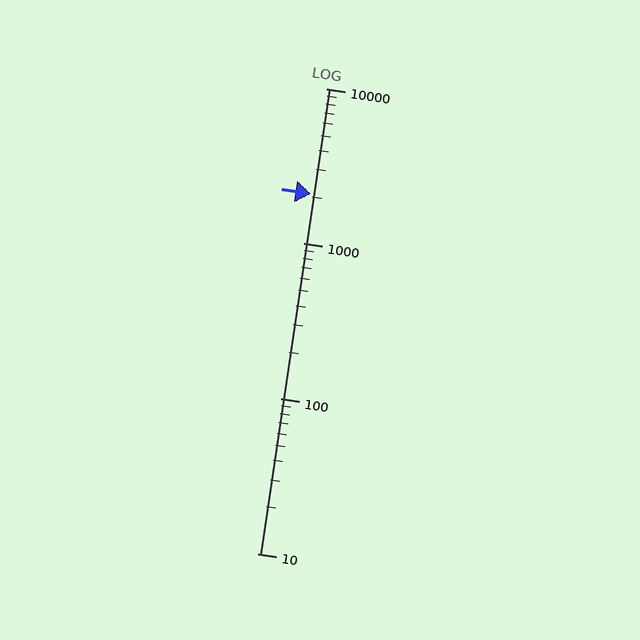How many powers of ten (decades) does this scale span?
The scale spans 3 decades, from 10 to 10000.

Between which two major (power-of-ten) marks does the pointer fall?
The pointer is between 1000 and 10000.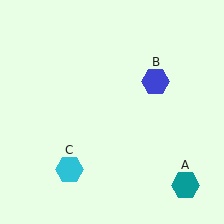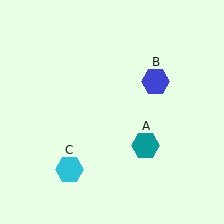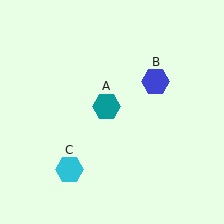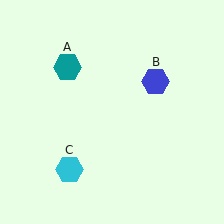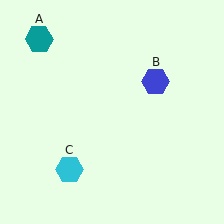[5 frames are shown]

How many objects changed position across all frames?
1 object changed position: teal hexagon (object A).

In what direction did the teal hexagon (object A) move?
The teal hexagon (object A) moved up and to the left.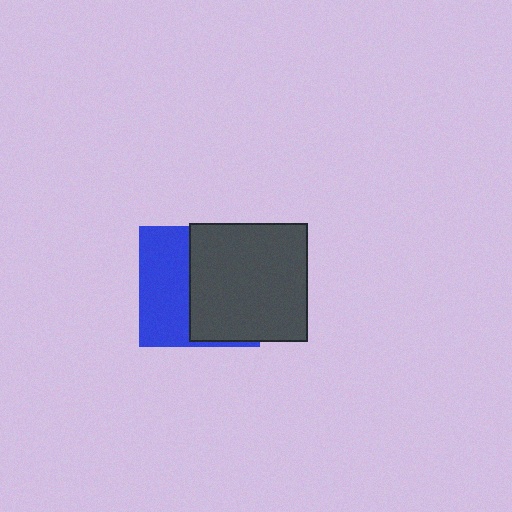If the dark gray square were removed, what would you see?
You would see the complete blue square.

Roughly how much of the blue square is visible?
A small part of it is visible (roughly 45%).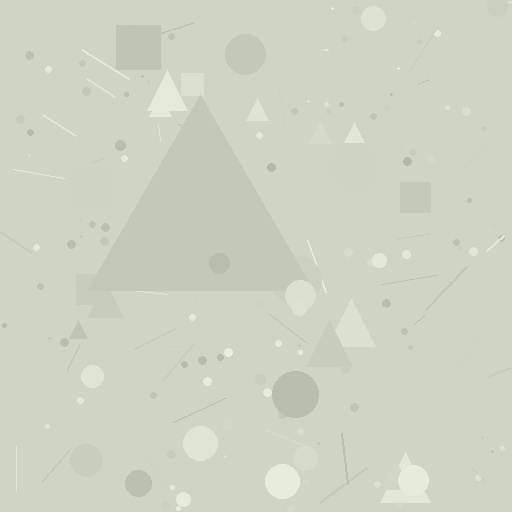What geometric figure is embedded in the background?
A triangle is embedded in the background.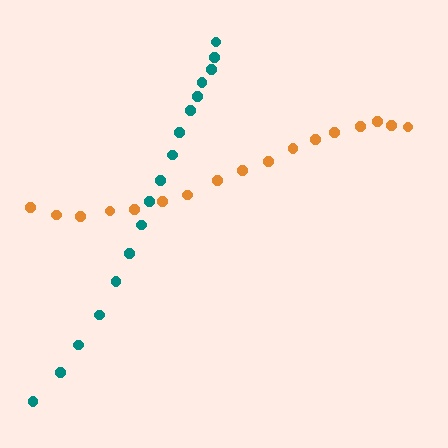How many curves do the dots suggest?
There are 2 distinct paths.